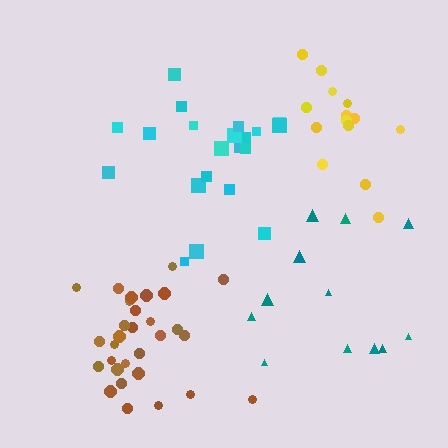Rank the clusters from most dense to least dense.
brown, yellow, cyan, teal.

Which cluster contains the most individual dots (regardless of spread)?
Brown (30).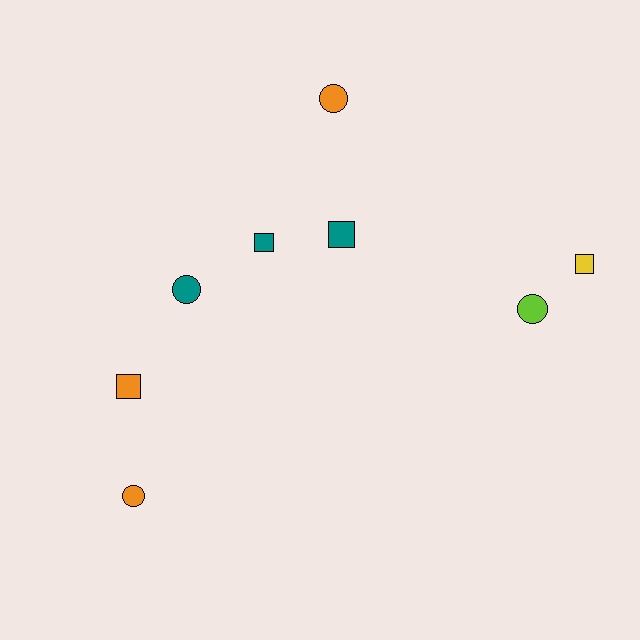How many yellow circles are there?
There are no yellow circles.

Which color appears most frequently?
Teal, with 3 objects.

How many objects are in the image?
There are 8 objects.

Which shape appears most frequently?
Circle, with 4 objects.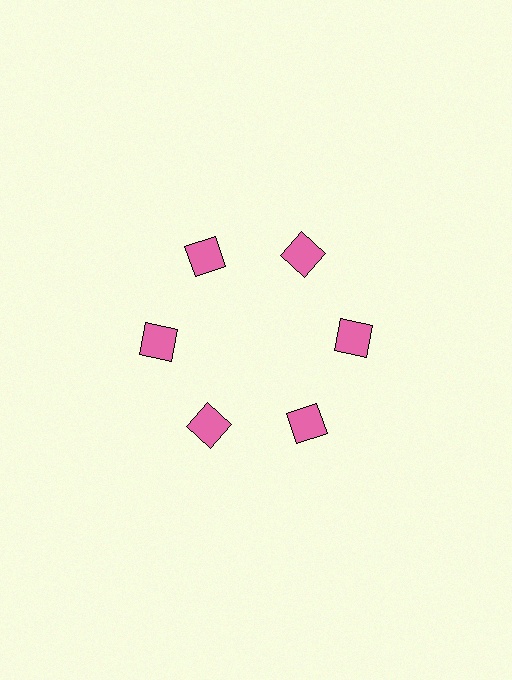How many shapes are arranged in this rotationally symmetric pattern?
There are 6 shapes, arranged in 6 groups of 1.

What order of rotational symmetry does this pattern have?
This pattern has 6-fold rotational symmetry.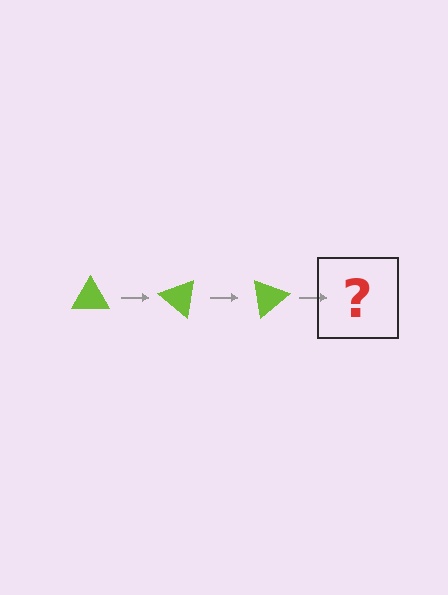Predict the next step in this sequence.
The next step is a lime triangle rotated 120 degrees.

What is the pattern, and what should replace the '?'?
The pattern is that the triangle rotates 40 degrees each step. The '?' should be a lime triangle rotated 120 degrees.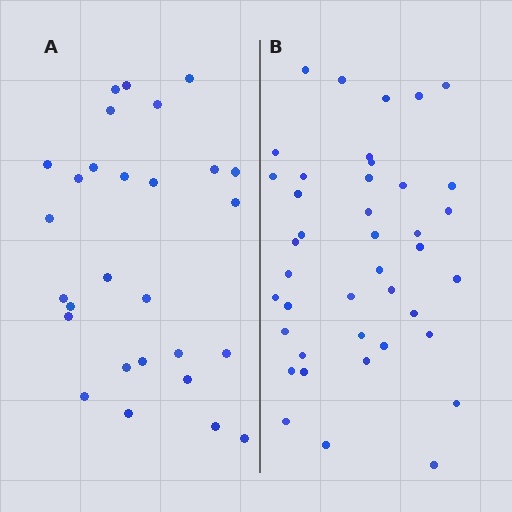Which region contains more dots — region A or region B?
Region B (the right region) has more dots.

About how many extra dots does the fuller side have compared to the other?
Region B has approximately 15 more dots than region A.